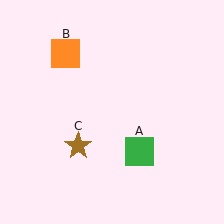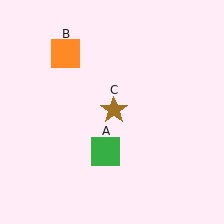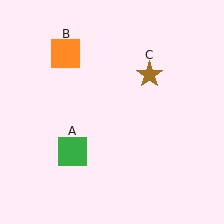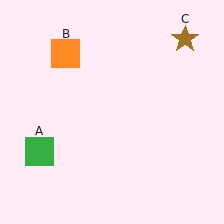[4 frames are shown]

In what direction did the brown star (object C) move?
The brown star (object C) moved up and to the right.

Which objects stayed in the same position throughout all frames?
Orange square (object B) remained stationary.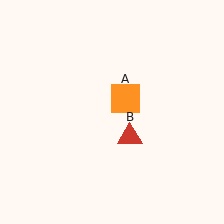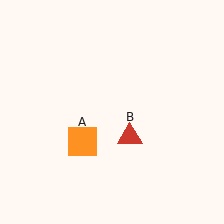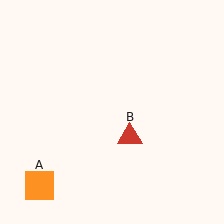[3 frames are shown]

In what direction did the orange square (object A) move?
The orange square (object A) moved down and to the left.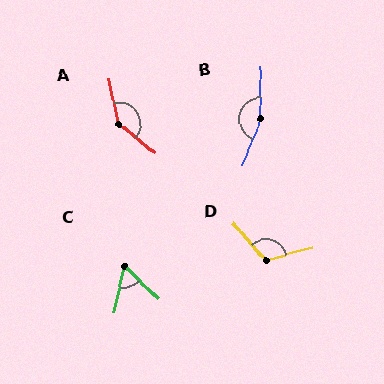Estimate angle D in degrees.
Approximately 116 degrees.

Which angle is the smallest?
C, at approximately 58 degrees.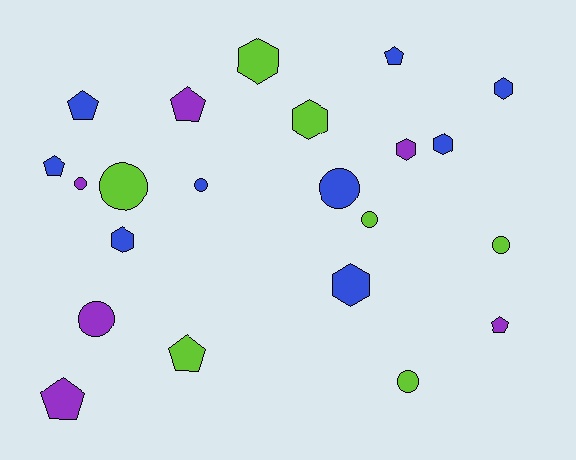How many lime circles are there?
There are 4 lime circles.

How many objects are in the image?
There are 22 objects.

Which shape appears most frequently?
Circle, with 8 objects.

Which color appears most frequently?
Blue, with 9 objects.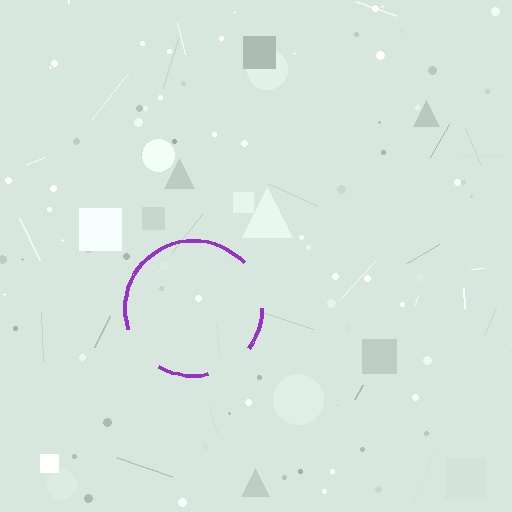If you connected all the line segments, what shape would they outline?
They would outline a circle.